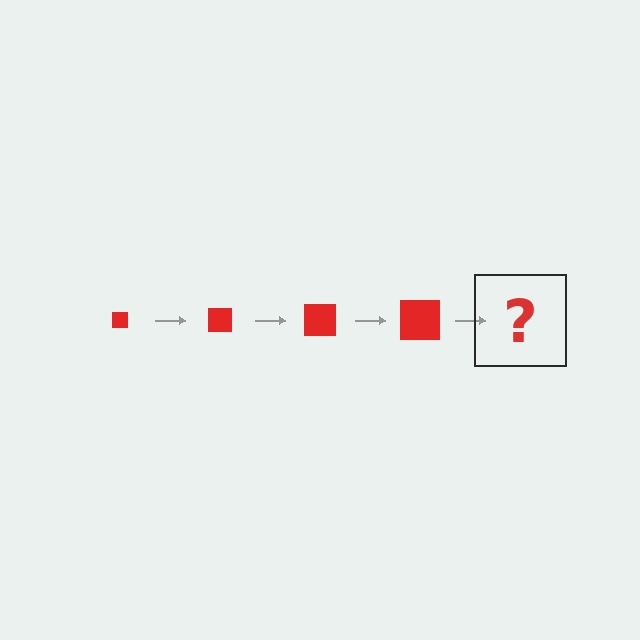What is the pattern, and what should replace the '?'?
The pattern is that the square gets progressively larger each step. The '?' should be a red square, larger than the previous one.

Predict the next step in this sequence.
The next step is a red square, larger than the previous one.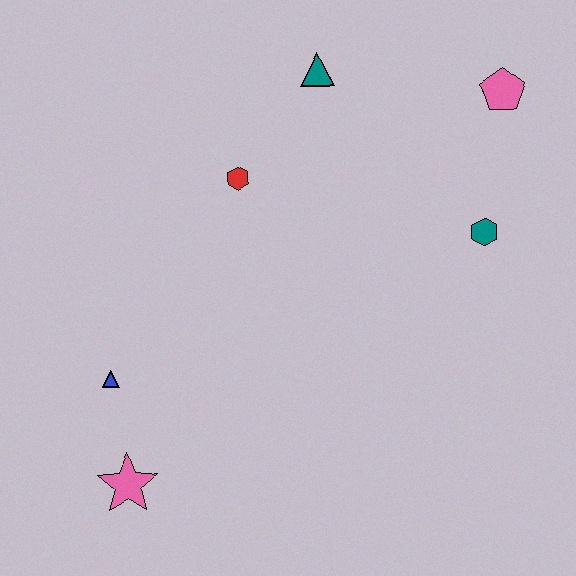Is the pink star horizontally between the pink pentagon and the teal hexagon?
No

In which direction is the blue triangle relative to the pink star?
The blue triangle is above the pink star.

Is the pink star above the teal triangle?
No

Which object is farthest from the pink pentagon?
The pink star is farthest from the pink pentagon.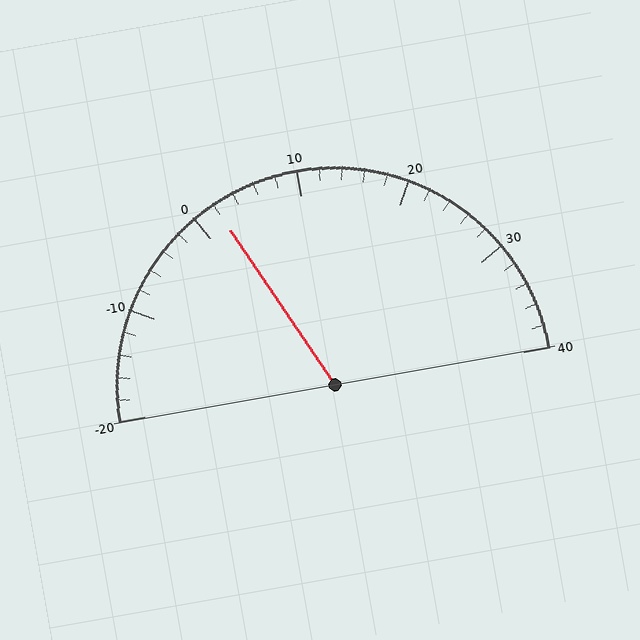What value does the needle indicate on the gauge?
The needle indicates approximately 2.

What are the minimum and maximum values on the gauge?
The gauge ranges from -20 to 40.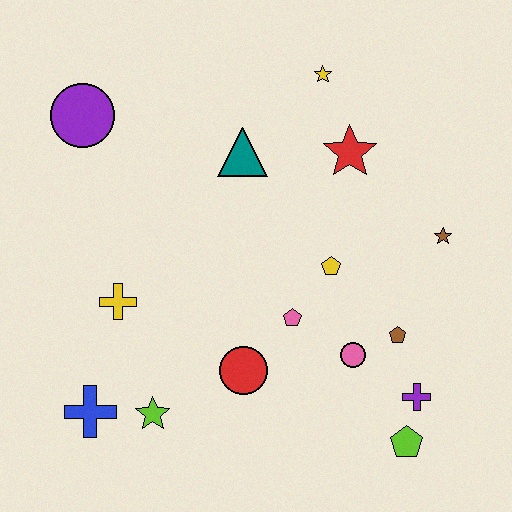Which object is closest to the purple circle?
The teal triangle is closest to the purple circle.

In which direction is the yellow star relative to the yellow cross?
The yellow star is above the yellow cross.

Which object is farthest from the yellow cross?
The brown star is farthest from the yellow cross.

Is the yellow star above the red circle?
Yes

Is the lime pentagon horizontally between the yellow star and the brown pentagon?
No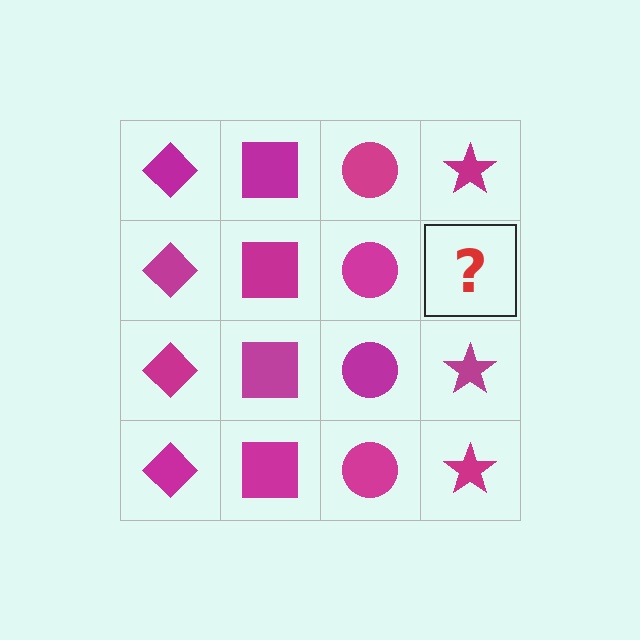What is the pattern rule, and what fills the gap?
The rule is that each column has a consistent shape. The gap should be filled with a magenta star.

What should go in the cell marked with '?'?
The missing cell should contain a magenta star.